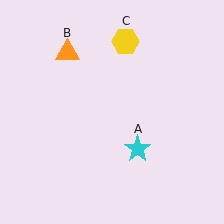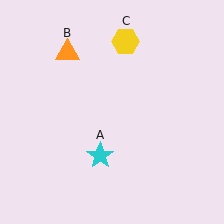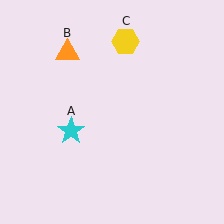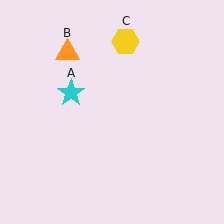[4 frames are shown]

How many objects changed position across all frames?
1 object changed position: cyan star (object A).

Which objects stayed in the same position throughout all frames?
Orange triangle (object B) and yellow hexagon (object C) remained stationary.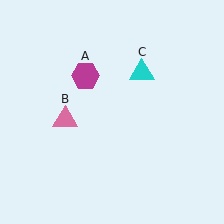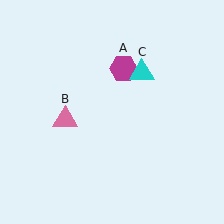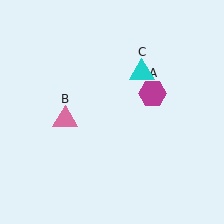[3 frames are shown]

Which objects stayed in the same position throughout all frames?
Pink triangle (object B) and cyan triangle (object C) remained stationary.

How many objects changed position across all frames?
1 object changed position: magenta hexagon (object A).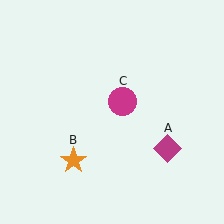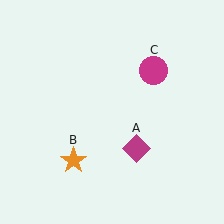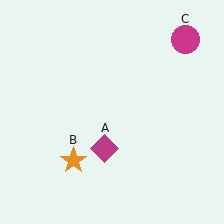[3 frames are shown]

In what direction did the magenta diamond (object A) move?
The magenta diamond (object A) moved left.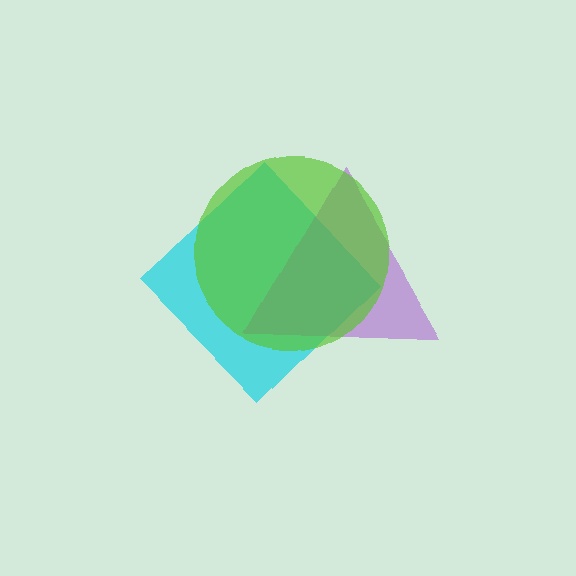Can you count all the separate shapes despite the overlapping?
Yes, there are 3 separate shapes.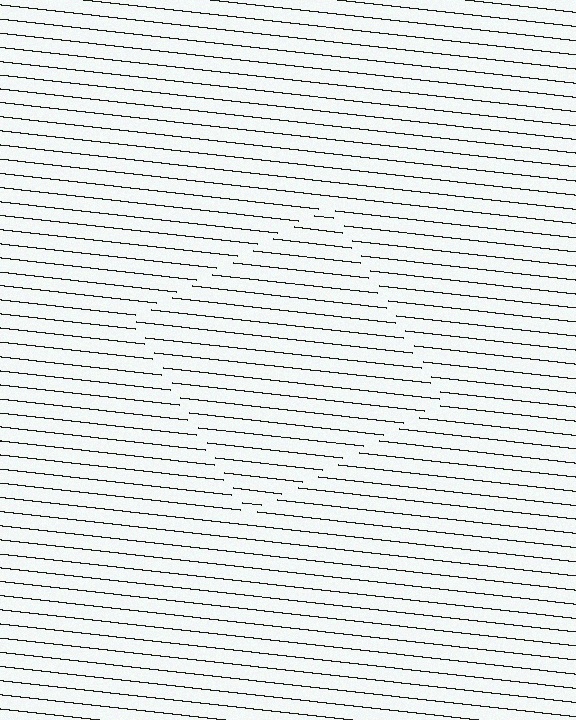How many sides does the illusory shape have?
4 sides — the line-ends trace a square.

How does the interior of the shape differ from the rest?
The interior of the shape contains the same grating, shifted by half a period — the contour is defined by the phase discontinuity where line-ends from the inner and outer gratings abut.